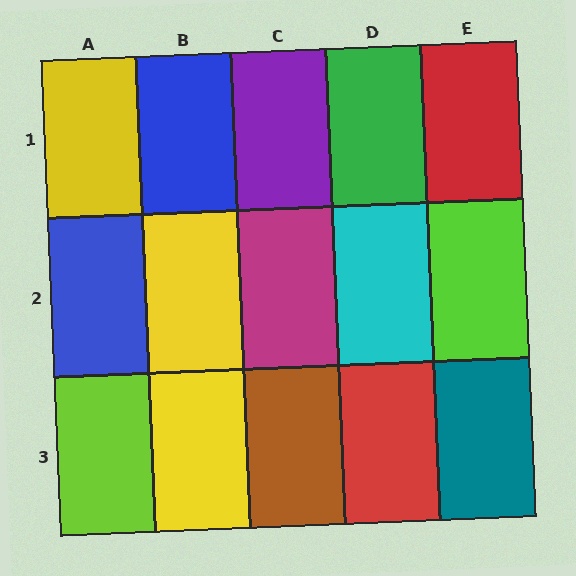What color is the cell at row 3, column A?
Lime.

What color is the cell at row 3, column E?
Teal.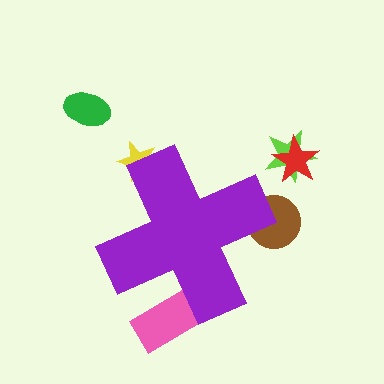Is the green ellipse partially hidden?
No, the green ellipse is fully visible.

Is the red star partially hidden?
No, the red star is fully visible.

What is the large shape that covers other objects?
A purple cross.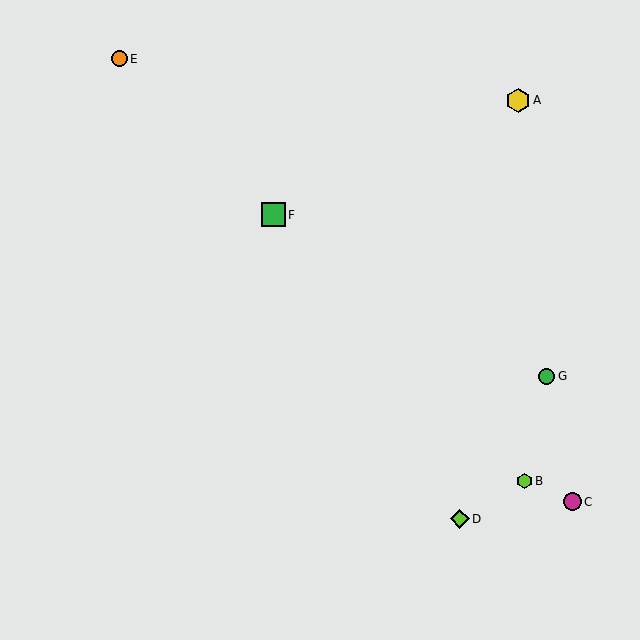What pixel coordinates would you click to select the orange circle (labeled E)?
Click at (119, 59) to select the orange circle E.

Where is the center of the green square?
The center of the green square is at (273, 215).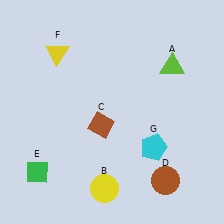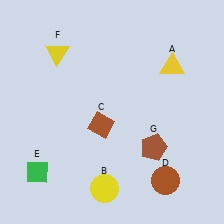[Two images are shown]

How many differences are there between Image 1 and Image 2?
There are 2 differences between the two images.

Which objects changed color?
A changed from lime to yellow. G changed from cyan to brown.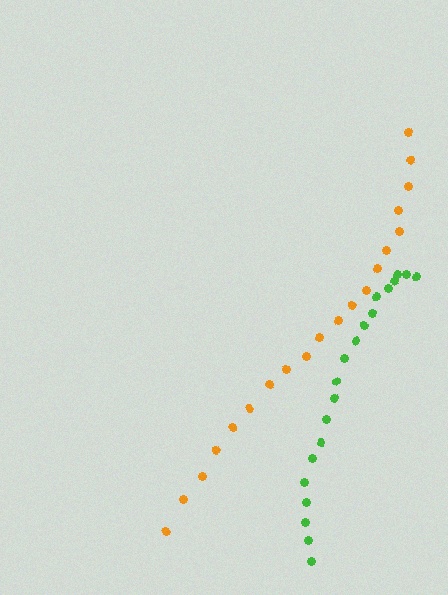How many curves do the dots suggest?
There are 2 distinct paths.